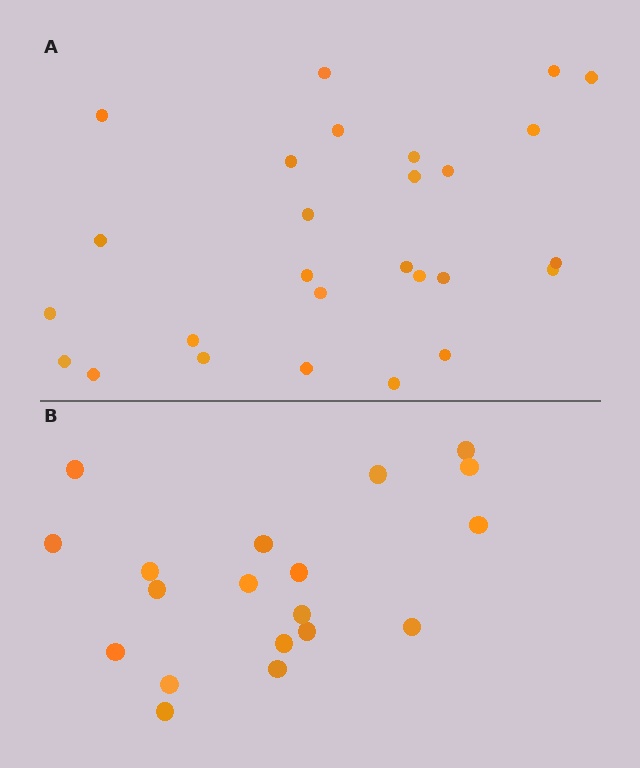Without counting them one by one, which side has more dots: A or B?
Region A (the top region) has more dots.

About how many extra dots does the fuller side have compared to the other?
Region A has roughly 8 or so more dots than region B.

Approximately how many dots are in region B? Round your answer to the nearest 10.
About 20 dots. (The exact count is 19, which rounds to 20.)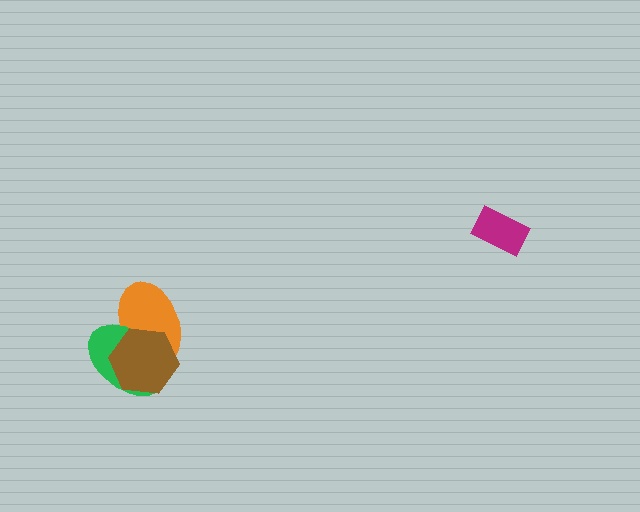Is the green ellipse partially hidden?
Yes, it is partially covered by another shape.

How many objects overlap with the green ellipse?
2 objects overlap with the green ellipse.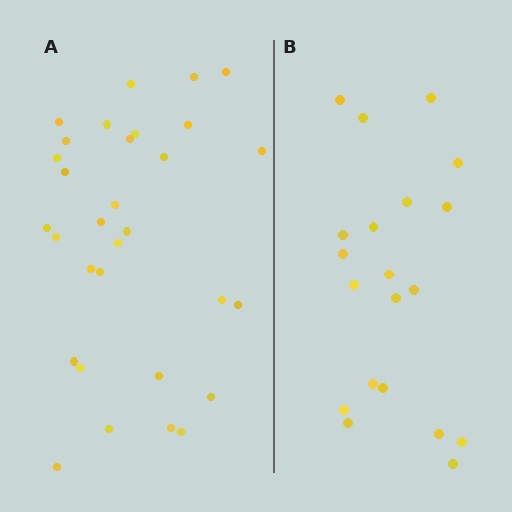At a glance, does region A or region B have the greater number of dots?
Region A (the left region) has more dots.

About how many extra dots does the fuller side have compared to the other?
Region A has roughly 12 or so more dots than region B.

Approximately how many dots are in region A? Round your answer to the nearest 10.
About 30 dots. (The exact count is 31, which rounds to 30.)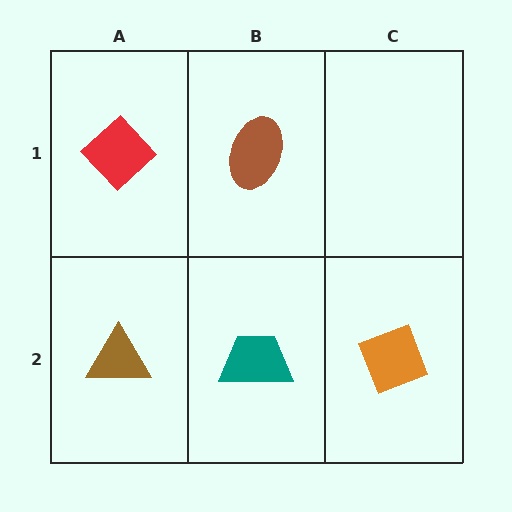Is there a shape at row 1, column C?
No, that cell is empty.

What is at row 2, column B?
A teal trapezoid.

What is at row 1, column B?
A brown ellipse.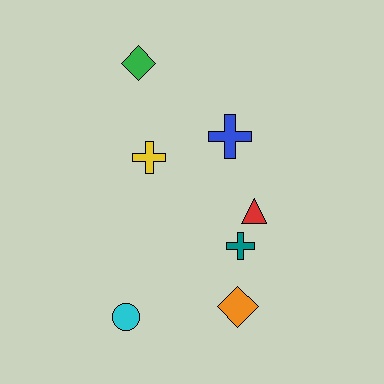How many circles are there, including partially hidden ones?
There is 1 circle.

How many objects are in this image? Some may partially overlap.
There are 7 objects.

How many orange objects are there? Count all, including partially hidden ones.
There is 1 orange object.